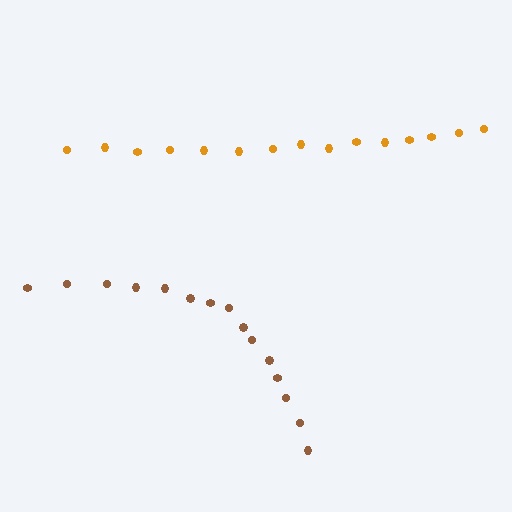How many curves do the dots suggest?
There are 2 distinct paths.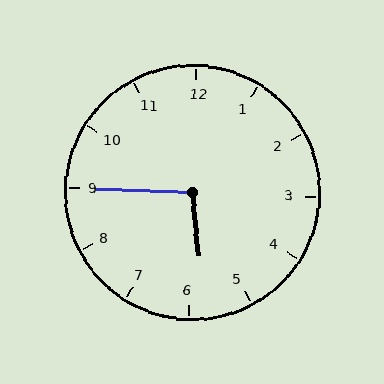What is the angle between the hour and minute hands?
Approximately 98 degrees.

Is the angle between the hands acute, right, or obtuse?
It is obtuse.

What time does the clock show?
5:45.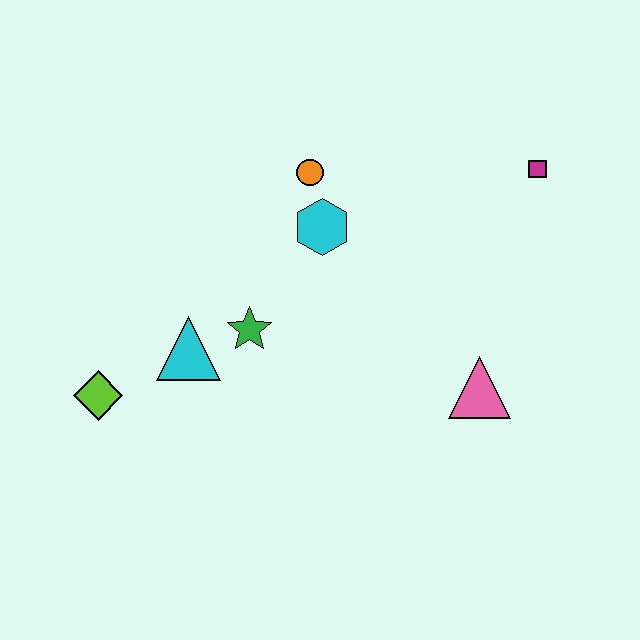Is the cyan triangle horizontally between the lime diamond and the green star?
Yes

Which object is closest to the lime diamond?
The cyan triangle is closest to the lime diamond.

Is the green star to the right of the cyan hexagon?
No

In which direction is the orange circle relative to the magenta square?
The orange circle is to the left of the magenta square.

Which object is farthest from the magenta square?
The lime diamond is farthest from the magenta square.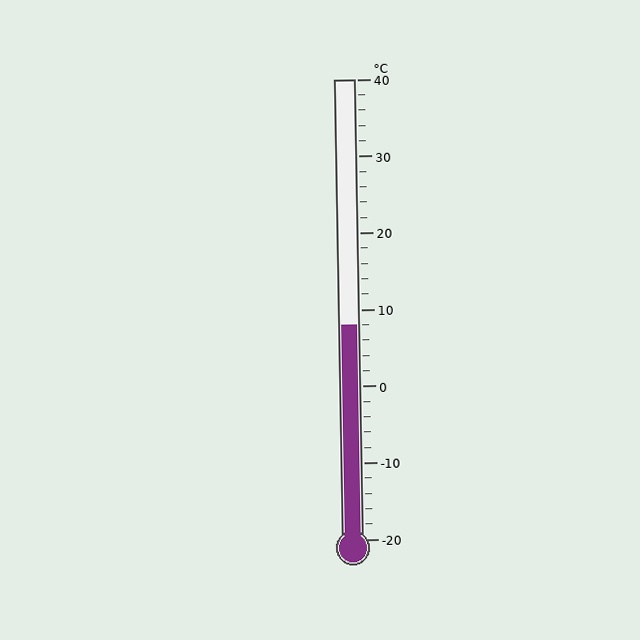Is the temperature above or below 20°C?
The temperature is below 20°C.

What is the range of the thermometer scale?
The thermometer scale ranges from -20°C to 40°C.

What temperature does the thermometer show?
The thermometer shows approximately 8°C.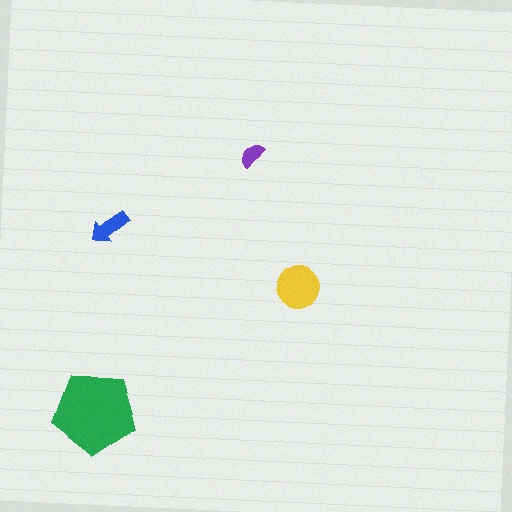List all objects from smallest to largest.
The purple semicircle, the blue arrow, the yellow circle, the green pentagon.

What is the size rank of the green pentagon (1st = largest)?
1st.